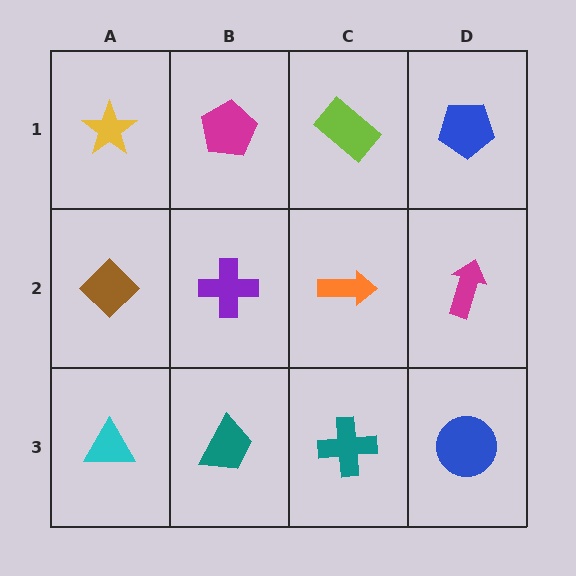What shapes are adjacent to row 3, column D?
A magenta arrow (row 2, column D), a teal cross (row 3, column C).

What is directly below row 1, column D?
A magenta arrow.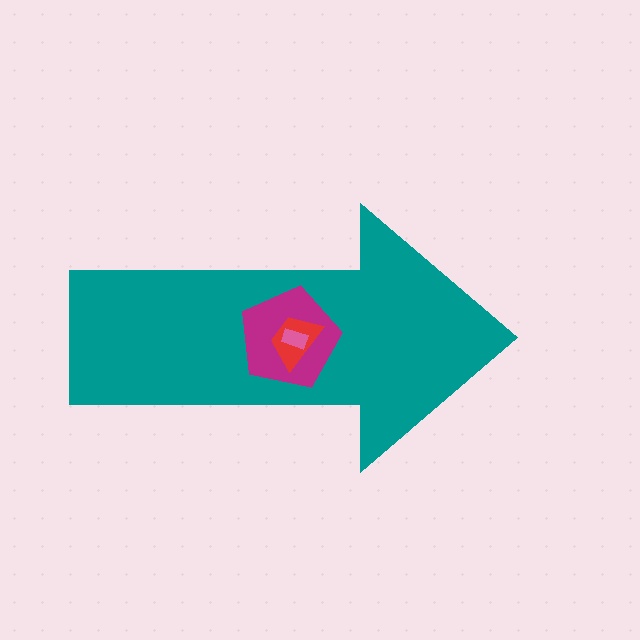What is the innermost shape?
The pink rectangle.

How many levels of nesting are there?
4.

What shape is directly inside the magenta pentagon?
The red trapezoid.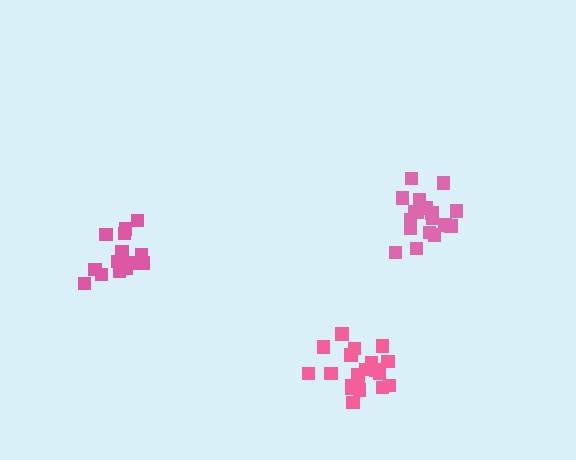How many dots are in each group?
Group 1: 20 dots, Group 2: 15 dots, Group 3: 20 dots (55 total).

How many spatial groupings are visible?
There are 3 spatial groupings.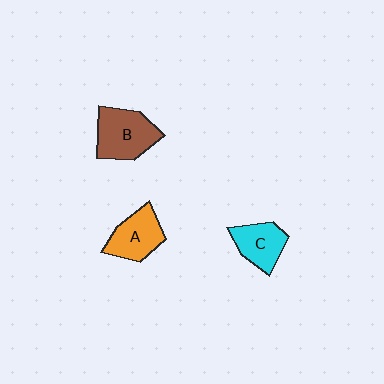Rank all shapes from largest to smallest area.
From largest to smallest: B (brown), A (orange), C (cyan).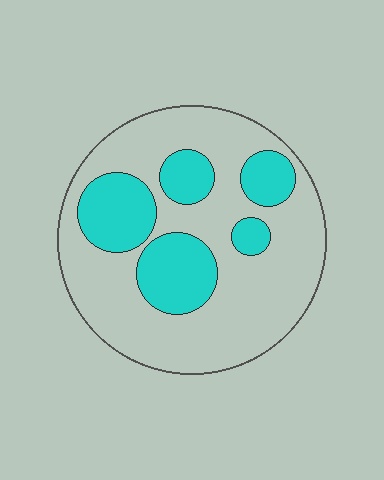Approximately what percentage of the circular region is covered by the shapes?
Approximately 30%.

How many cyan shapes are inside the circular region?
5.